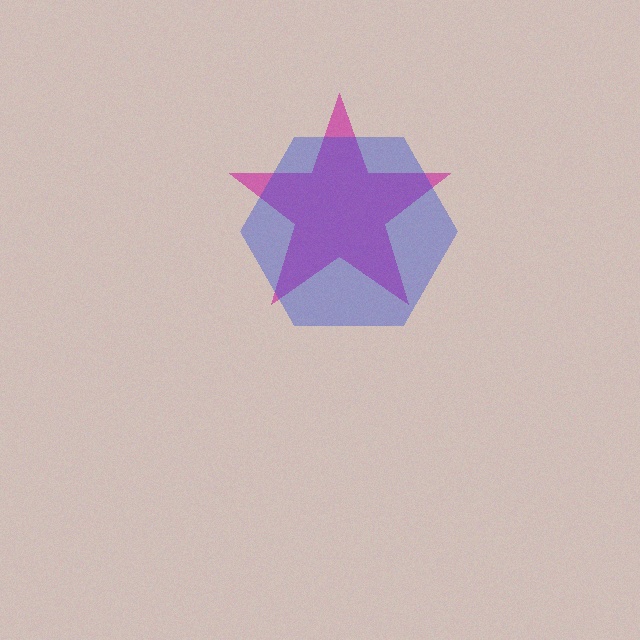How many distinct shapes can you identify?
There are 2 distinct shapes: a magenta star, a blue hexagon.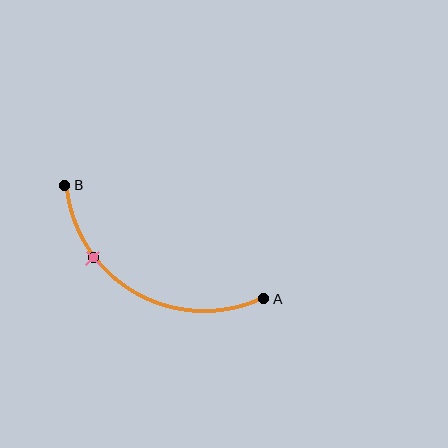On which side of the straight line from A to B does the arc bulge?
The arc bulges below the straight line connecting A and B.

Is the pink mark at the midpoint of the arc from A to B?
No. The pink mark lies on the arc but is closer to endpoint B. The arc midpoint would be at the point on the curve equidistant along the arc from both A and B.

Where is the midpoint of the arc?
The arc midpoint is the point on the curve farthest from the straight line joining A and B. It sits below that line.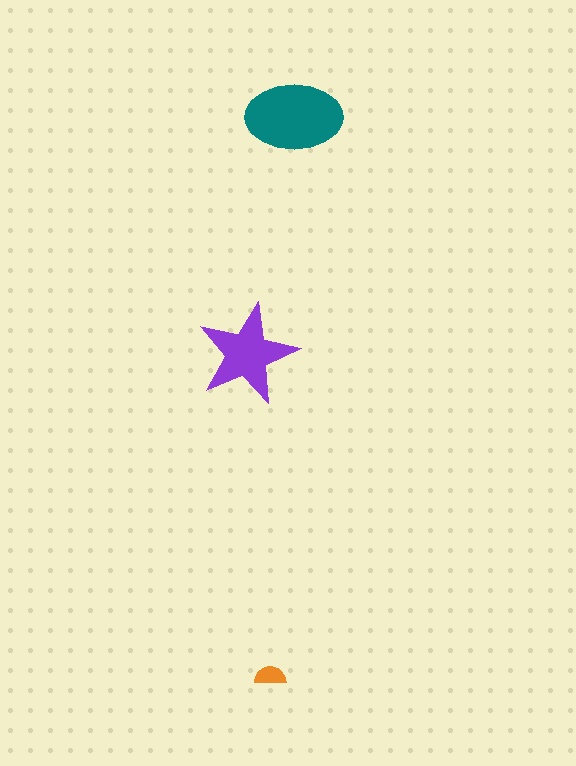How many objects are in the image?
There are 3 objects in the image.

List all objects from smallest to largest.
The orange semicircle, the purple star, the teal ellipse.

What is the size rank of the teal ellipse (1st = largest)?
1st.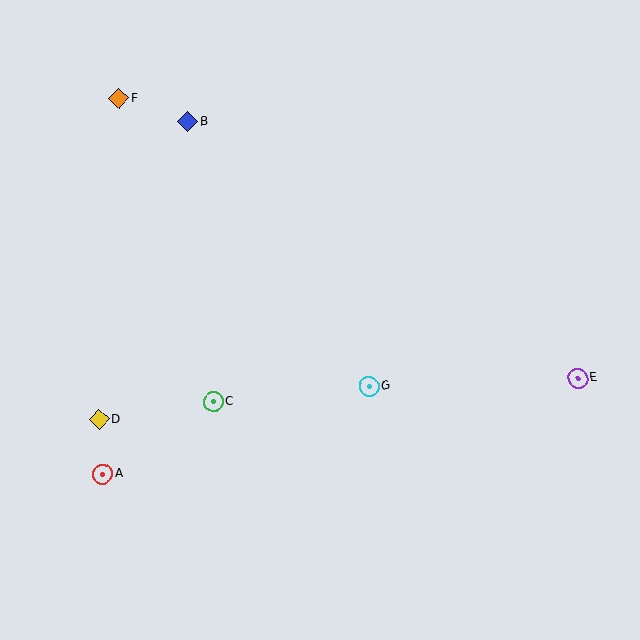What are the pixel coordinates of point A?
Point A is at (103, 474).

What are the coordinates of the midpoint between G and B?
The midpoint between G and B is at (278, 254).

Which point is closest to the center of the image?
Point G at (369, 387) is closest to the center.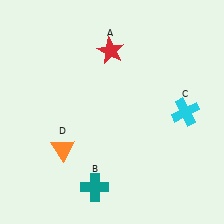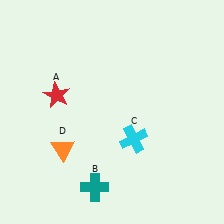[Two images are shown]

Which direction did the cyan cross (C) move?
The cyan cross (C) moved left.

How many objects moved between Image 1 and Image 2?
2 objects moved between the two images.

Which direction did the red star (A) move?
The red star (A) moved left.